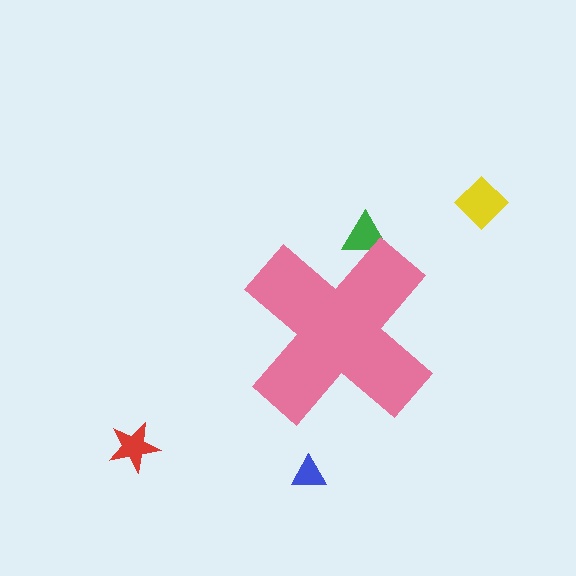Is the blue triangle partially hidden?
No, the blue triangle is fully visible.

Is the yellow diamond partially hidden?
No, the yellow diamond is fully visible.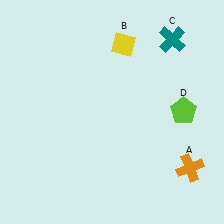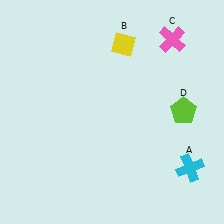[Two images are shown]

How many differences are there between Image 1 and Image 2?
There are 2 differences between the two images.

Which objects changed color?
A changed from orange to cyan. C changed from teal to pink.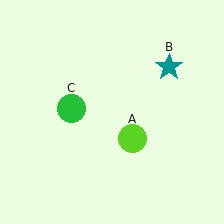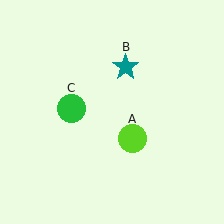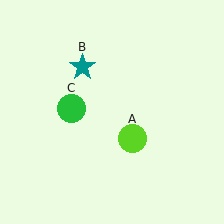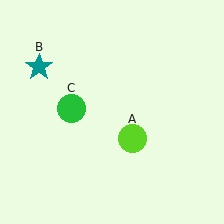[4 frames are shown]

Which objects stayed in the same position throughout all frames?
Lime circle (object A) and green circle (object C) remained stationary.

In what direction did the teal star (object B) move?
The teal star (object B) moved left.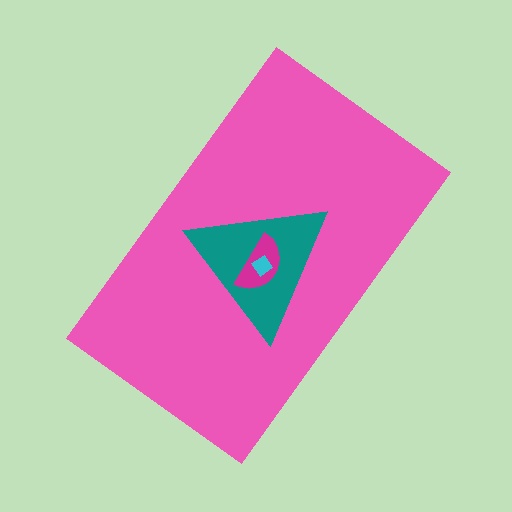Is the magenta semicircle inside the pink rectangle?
Yes.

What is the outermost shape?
The pink rectangle.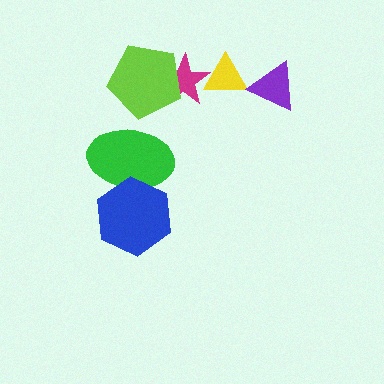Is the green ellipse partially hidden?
Yes, it is partially covered by another shape.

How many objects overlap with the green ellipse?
1 object overlaps with the green ellipse.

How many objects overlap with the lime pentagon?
1 object overlaps with the lime pentagon.